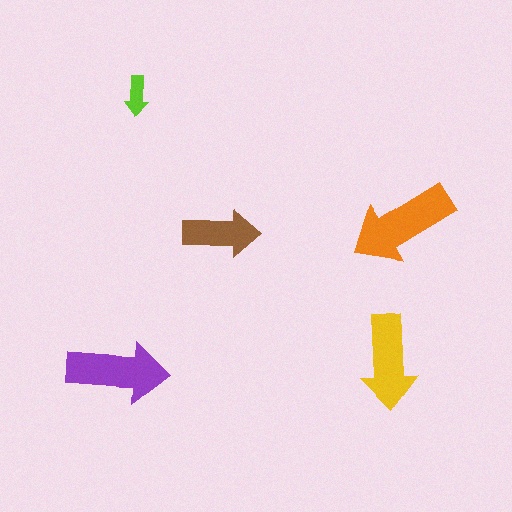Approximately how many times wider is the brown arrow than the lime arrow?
About 2 times wider.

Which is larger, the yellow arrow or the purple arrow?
The purple one.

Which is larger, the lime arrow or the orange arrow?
The orange one.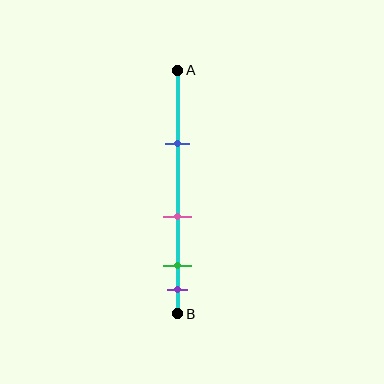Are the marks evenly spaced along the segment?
No, the marks are not evenly spaced.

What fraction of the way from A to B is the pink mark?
The pink mark is approximately 60% (0.6) of the way from A to B.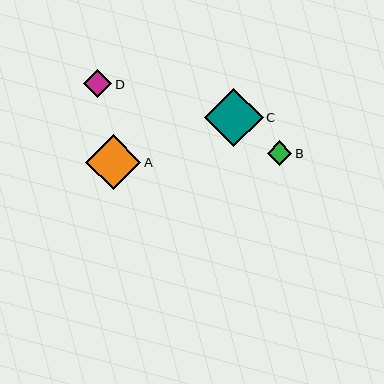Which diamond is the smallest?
Diamond B is the smallest with a size of approximately 25 pixels.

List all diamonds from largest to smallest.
From largest to smallest: C, A, D, B.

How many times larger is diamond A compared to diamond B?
Diamond A is approximately 2.2 times the size of diamond B.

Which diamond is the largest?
Diamond C is the largest with a size of approximately 58 pixels.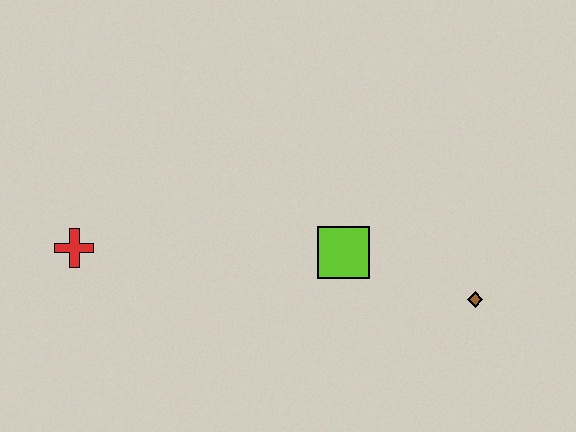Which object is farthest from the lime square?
The red cross is farthest from the lime square.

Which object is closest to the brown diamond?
The lime square is closest to the brown diamond.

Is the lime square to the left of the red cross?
No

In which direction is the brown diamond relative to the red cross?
The brown diamond is to the right of the red cross.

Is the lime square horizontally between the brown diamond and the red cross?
Yes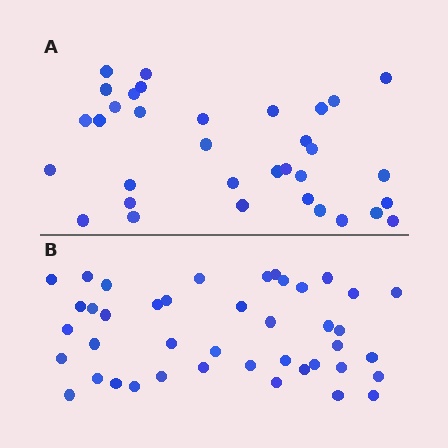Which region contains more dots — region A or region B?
Region B (the bottom region) has more dots.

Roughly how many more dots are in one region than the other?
Region B has roughly 8 or so more dots than region A.